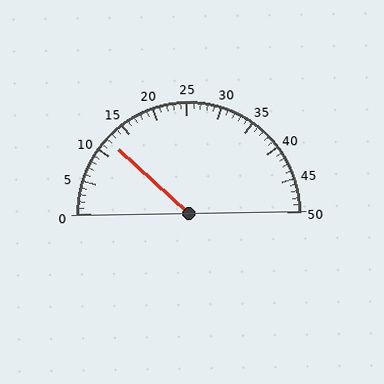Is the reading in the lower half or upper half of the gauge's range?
The reading is in the lower half of the range (0 to 50).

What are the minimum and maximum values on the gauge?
The gauge ranges from 0 to 50.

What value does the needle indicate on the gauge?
The needle indicates approximately 12.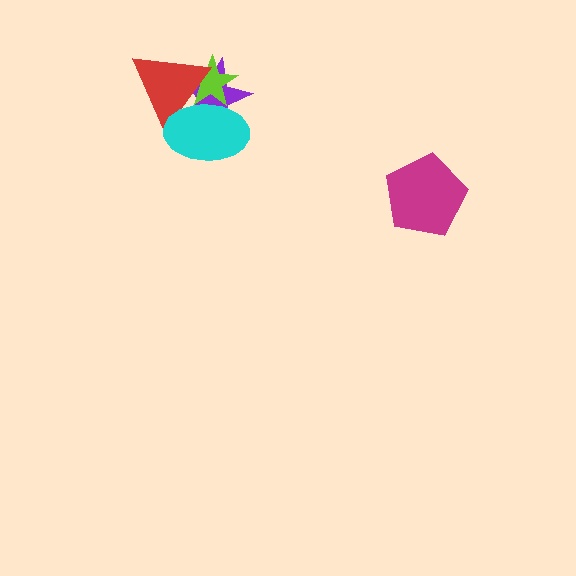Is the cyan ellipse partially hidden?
No, no other shape covers it.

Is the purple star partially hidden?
Yes, it is partially covered by another shape.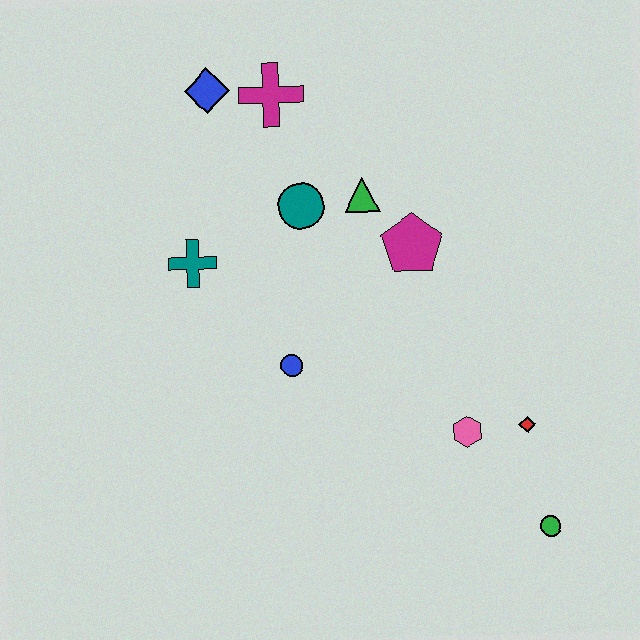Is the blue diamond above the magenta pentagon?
Yes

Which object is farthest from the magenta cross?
The green circle is farthest from the magenta cross.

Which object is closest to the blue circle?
The teal cross is closest to the blue circle.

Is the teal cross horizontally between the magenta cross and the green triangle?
No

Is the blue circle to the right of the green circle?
No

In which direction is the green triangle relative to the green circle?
The green triangle is above the green circle.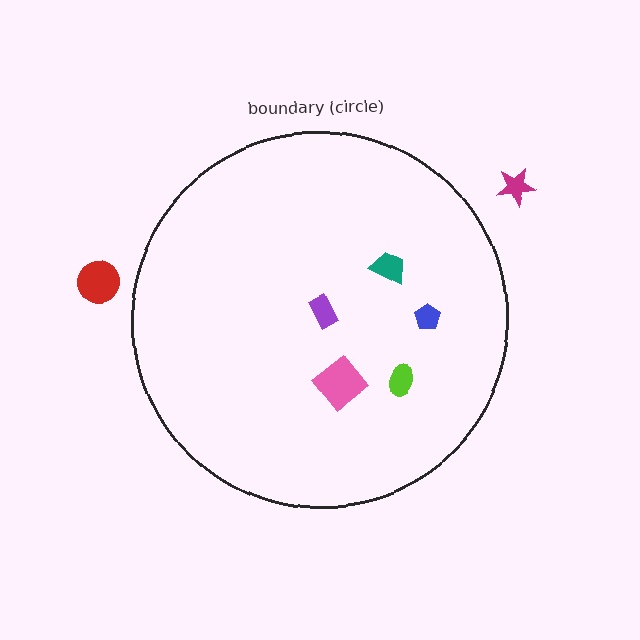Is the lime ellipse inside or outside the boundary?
Inside.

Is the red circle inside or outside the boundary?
Outside.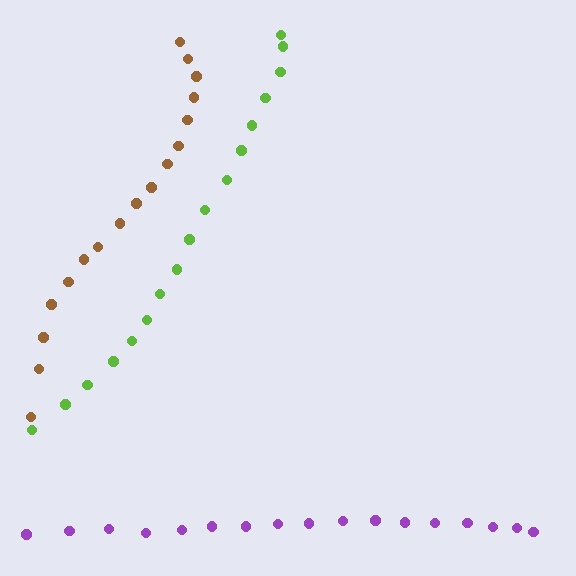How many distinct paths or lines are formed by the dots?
There are 3 distinct paths.